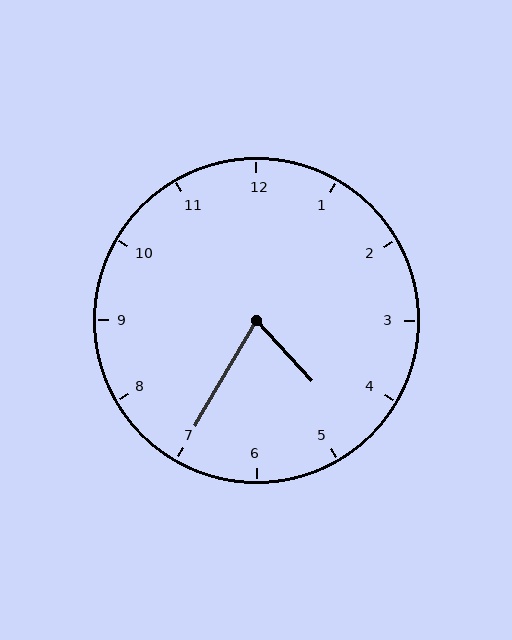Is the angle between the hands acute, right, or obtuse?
It is acute.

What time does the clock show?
4:35.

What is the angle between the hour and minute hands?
Approximately 72 degrees.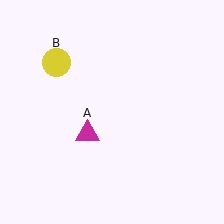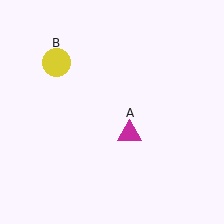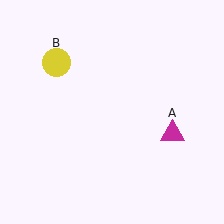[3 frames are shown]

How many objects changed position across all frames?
1 object changed position: magenta triangle (object A).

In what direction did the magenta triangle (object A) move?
The magenta triangle (object A) moved right.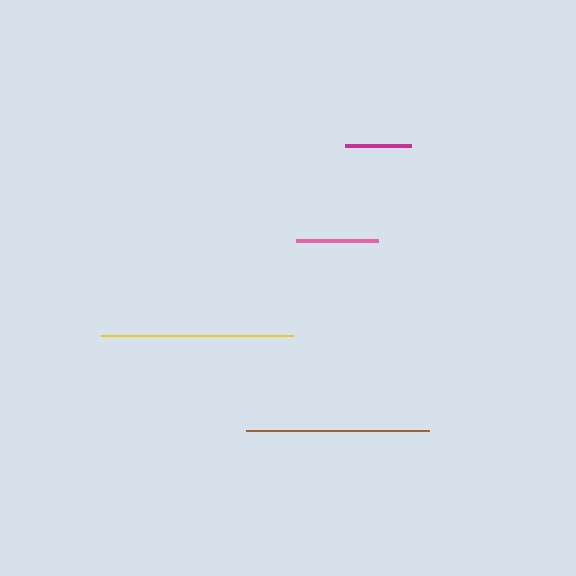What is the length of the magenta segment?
The magenta segment is approximately 66 pixels long.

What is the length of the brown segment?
The brown segment is approximately 183 pixels long.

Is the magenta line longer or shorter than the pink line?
The pink line is longer than the magenta line.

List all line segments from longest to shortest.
From longest to shortest: yellow, brown, pink, magenta.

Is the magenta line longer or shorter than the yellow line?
The yellow line is longer than the magenta line.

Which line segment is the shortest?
The magenta line is the shortest at approximately 66 pixels.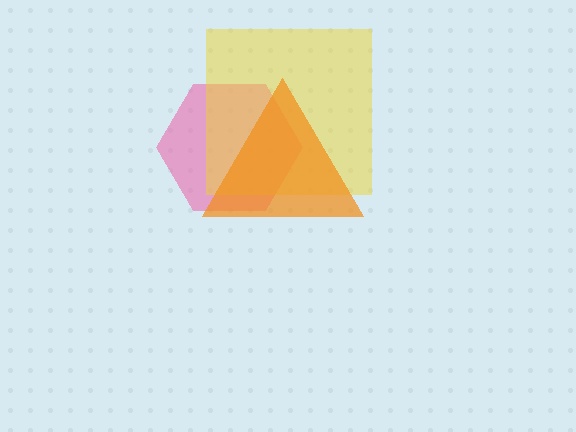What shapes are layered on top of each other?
The layered shapes are: a pink hexagon, a yellow square, an orange triangle.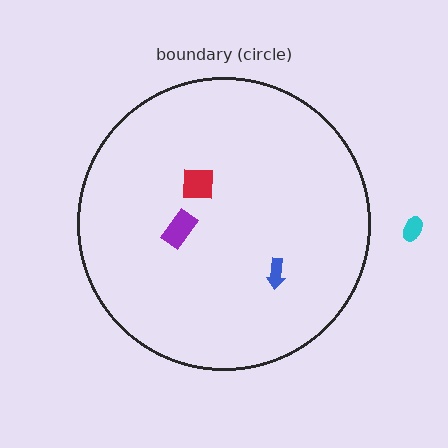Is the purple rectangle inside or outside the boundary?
Inside.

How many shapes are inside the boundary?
3 inside, 1 outside.